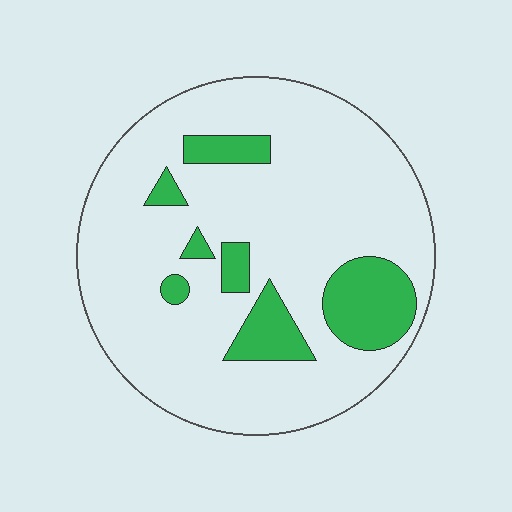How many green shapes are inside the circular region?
7.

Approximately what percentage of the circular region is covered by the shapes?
Approximately 15%.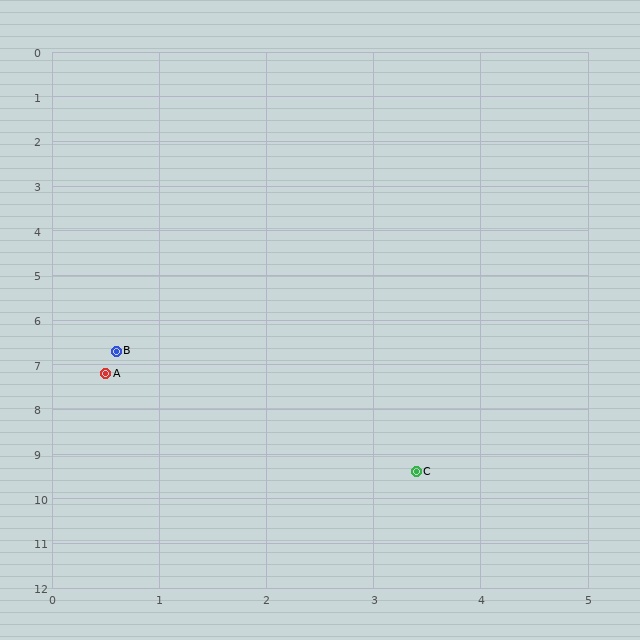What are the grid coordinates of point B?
Point B is at approximately (0.6, 6.7).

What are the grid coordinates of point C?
Point C is at approximately (3.4, 9.4).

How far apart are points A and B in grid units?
Points A and B are about 0.5 grid units apart.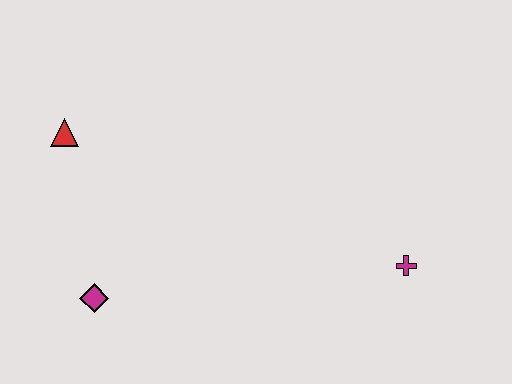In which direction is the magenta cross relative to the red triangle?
The magenta cross is to the right of the red triangle.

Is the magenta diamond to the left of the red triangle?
No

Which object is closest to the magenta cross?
The magenta diamond is closest to the magenta cross.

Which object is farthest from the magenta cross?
The red triangle is farthest from the magenta cross.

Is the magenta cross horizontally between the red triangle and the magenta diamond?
No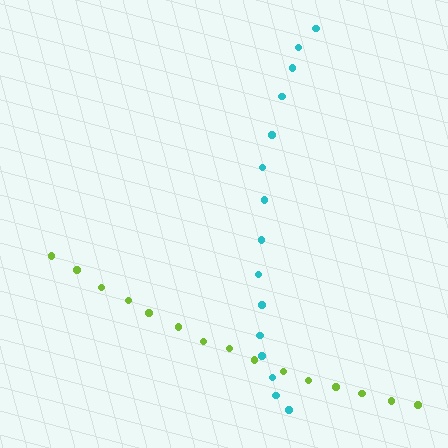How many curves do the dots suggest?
There are 2 distinct paths.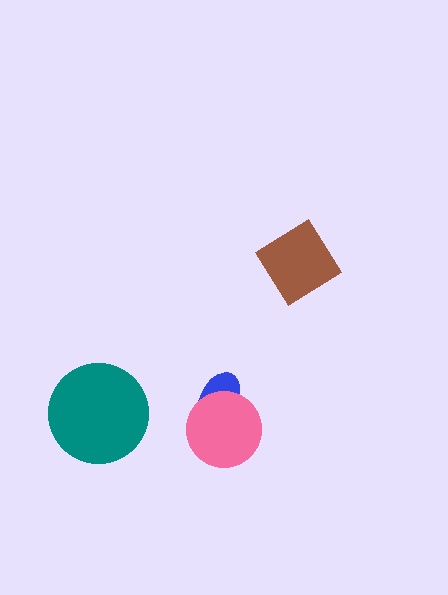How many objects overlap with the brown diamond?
0 objects overlap with the brown diamond.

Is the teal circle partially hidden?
No, no other shape covers it.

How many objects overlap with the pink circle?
1 object overlaps with the pink circle.